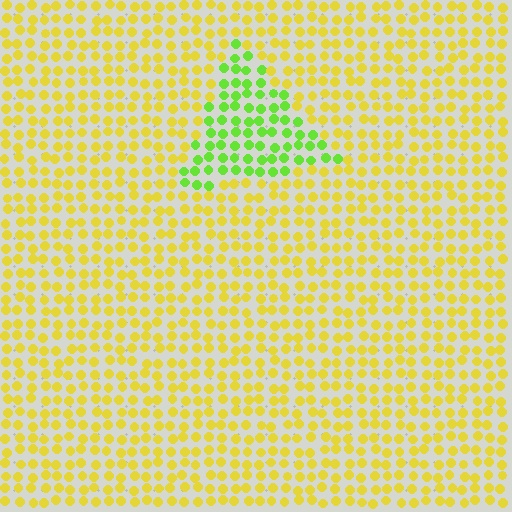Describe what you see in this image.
The image is filled with small yellow elements in a uniform arrangement. A triangle-shaped region is visible where the elements are tinted to a slightly different hue, forming a subtle color boundary.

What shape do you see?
I see a triangle.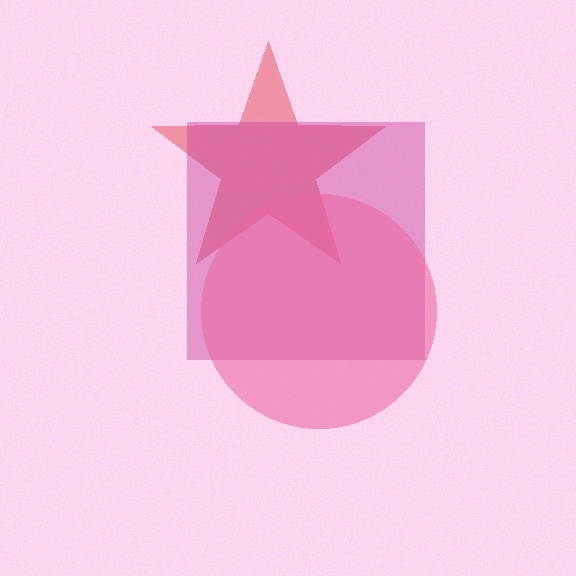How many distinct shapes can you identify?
There are 3 distinct shapes: a red star, a magenta square, a pink circle.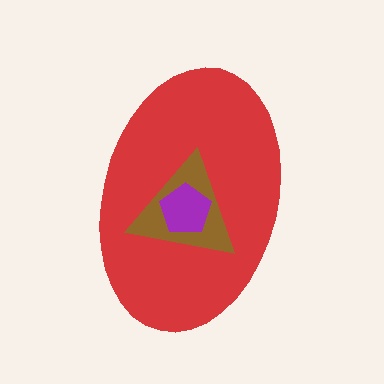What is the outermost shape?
The red ellipse.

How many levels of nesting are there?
3.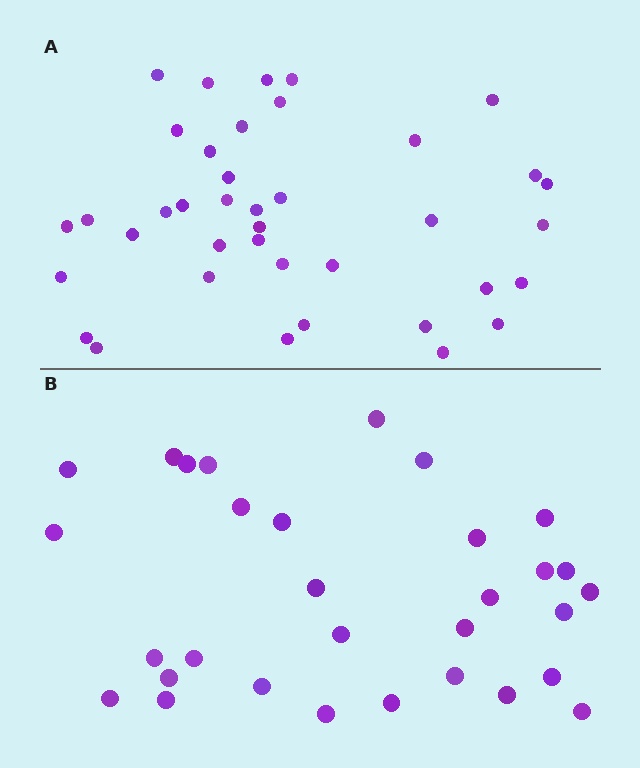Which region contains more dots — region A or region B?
Region A (the top region) has more dots.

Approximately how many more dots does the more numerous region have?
Region A has roughly 8 or so more dots than region B.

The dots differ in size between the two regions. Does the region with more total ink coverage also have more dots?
No. Region B has more total ink coverage because its dots are larger, but region A actually contains more individual dots. Total area can be misleading — the number of items is what matters here.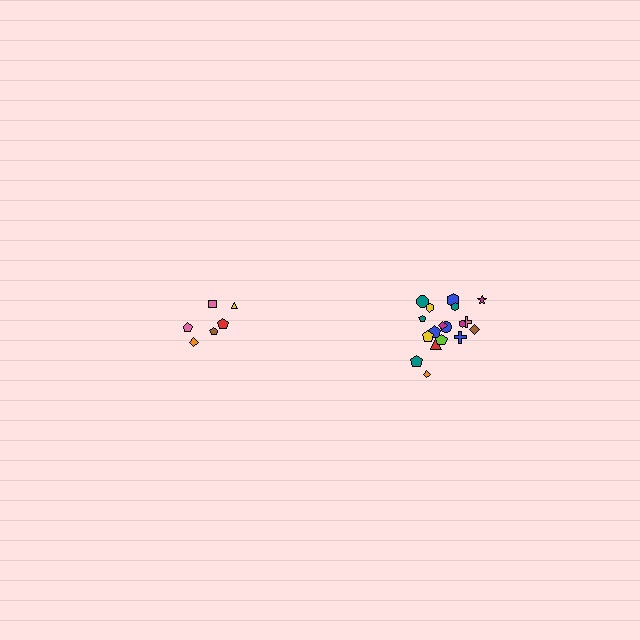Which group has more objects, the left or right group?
The right group.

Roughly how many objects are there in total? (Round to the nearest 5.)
Roughly 25 objects in total.